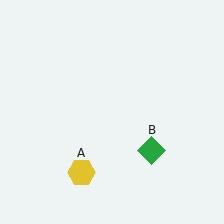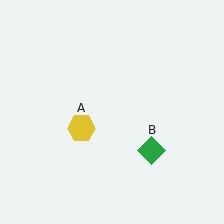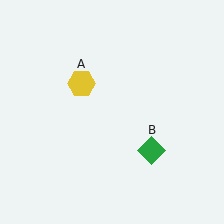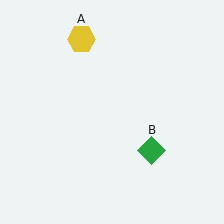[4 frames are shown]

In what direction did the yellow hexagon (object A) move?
The yellow hexagon (object A) moved up.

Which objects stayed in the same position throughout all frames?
Green diamond (object B) remained stationary.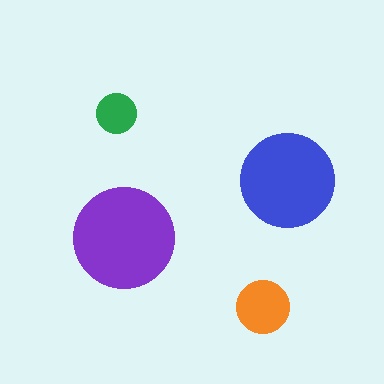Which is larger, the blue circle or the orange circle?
The blue one.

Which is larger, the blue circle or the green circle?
The blue one.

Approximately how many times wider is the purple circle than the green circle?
About 2.5 times wider.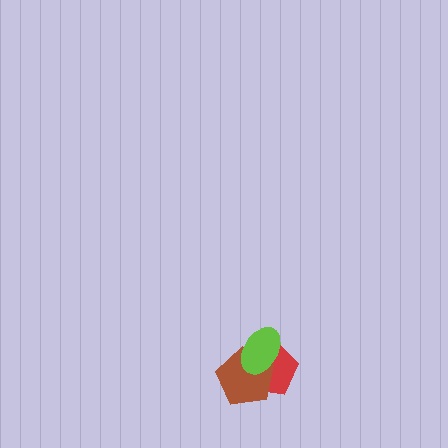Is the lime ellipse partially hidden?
No, no other shape covers it.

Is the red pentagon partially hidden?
Yes, it is partially covered by another shape.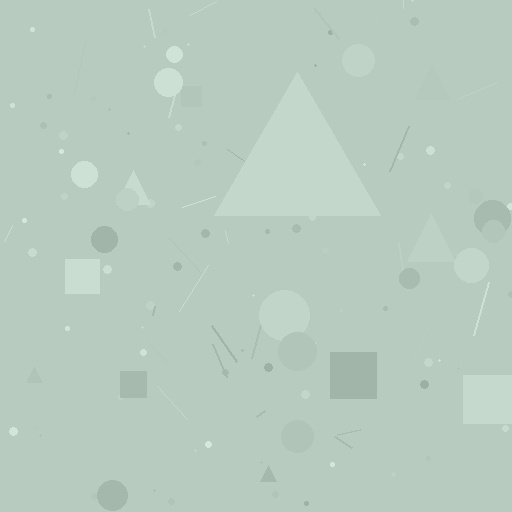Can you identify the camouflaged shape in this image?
The camouflaged shape is a triangle.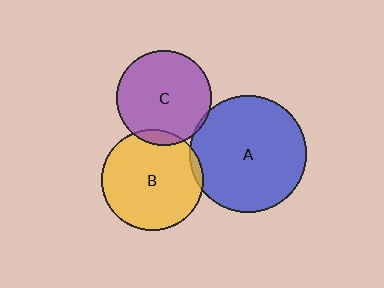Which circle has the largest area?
Circle A (blue).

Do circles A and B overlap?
Yes.